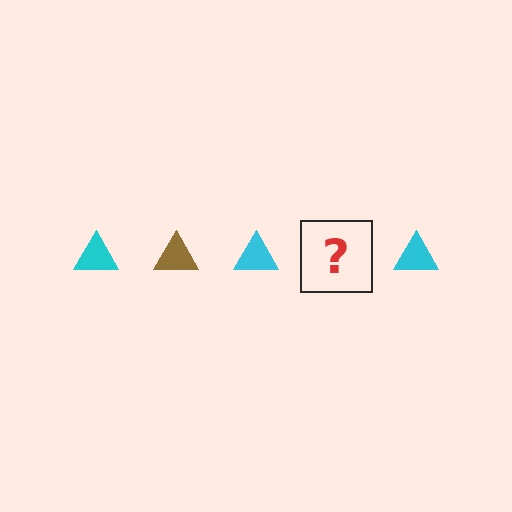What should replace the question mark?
The question mark should be replaced with a brown triangle.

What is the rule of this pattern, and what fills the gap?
The rule is that the pattern cycles through cyan, brown triangles. The gap should be filled with a brown triangle.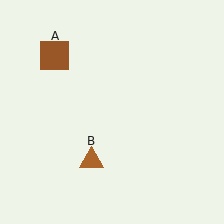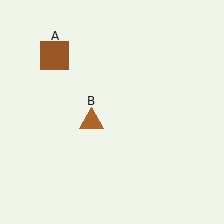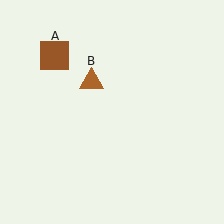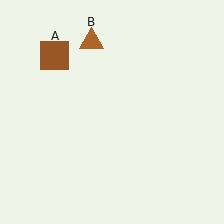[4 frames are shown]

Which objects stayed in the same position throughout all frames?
Brown square (object A) remained stationary.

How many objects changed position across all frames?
1 object changed position: brown triangle (object B).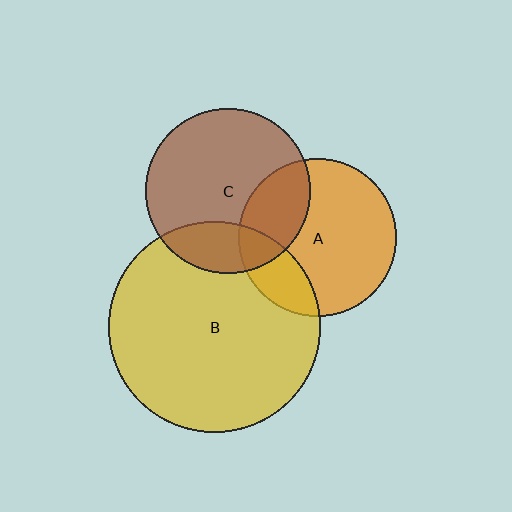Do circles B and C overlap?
Yes.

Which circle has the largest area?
Circle B (yellow).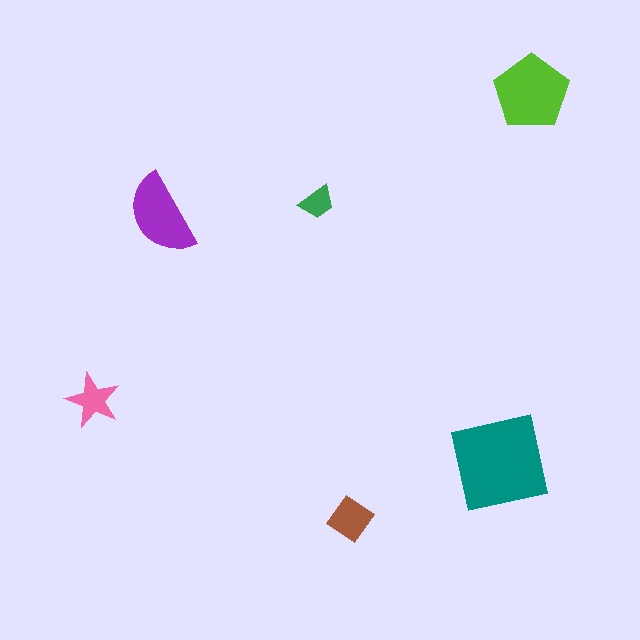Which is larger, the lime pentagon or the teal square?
The teal square.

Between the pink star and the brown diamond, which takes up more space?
The brown diamond.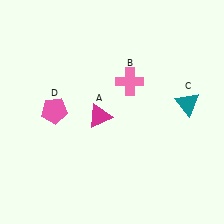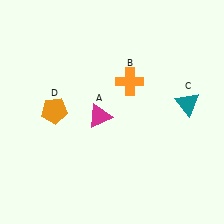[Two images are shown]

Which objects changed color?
B changed from pink to orange. D changed from pink to orange.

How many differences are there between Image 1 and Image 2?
There are 2 differences between the two images.